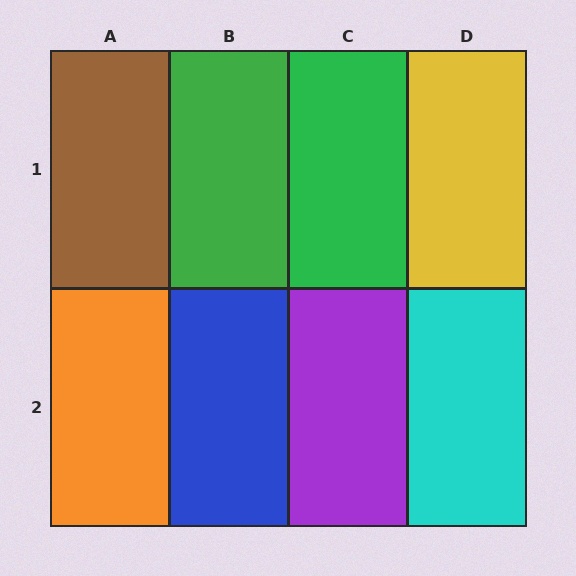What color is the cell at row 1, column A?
Brown.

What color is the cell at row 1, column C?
Green.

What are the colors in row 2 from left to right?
Orange, blue, purple, cyan.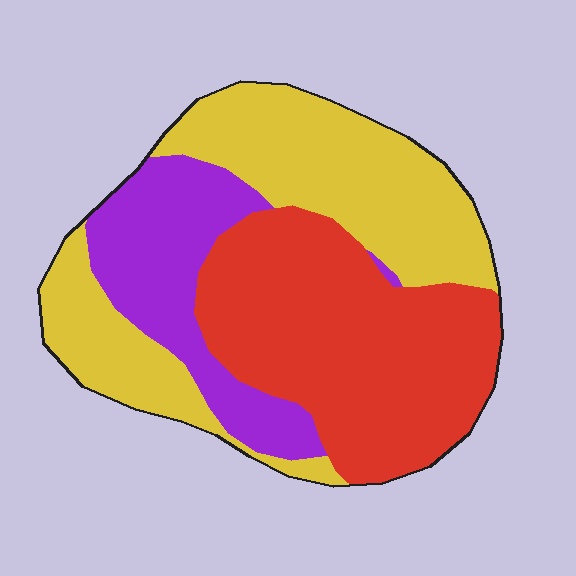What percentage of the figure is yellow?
Yellow takes up about three eighths (3/8) of the figure.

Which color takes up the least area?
Purple, at roughly 20%.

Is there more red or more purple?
Red.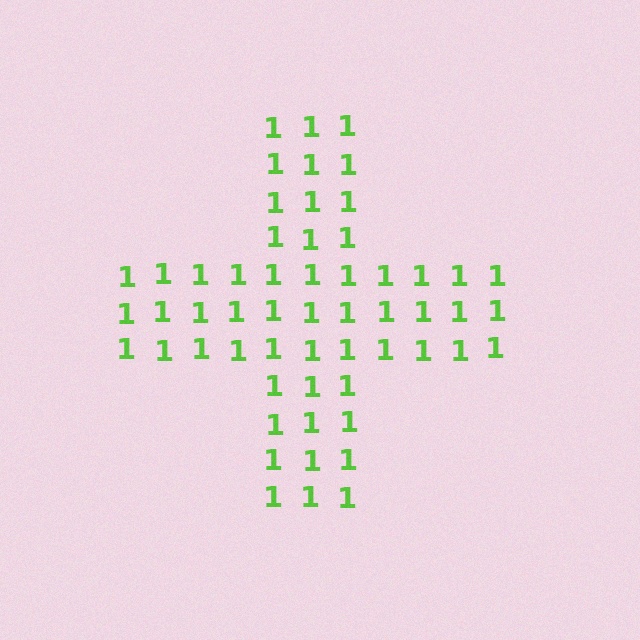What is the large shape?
The large shape is a cross.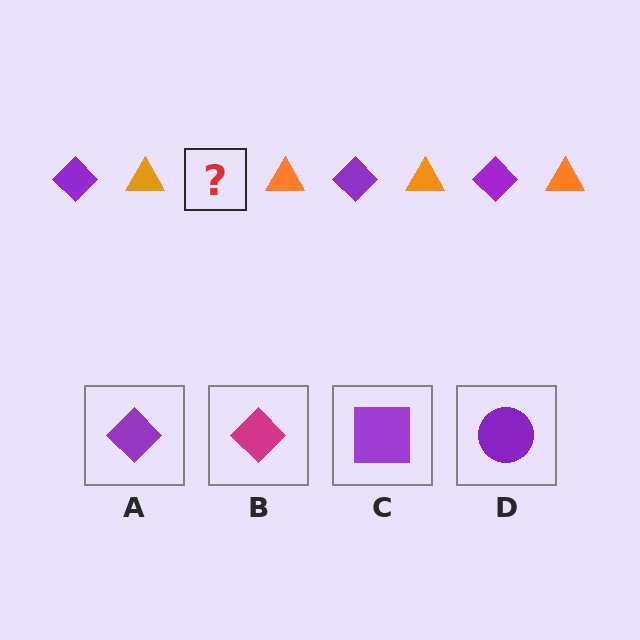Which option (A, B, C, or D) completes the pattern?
A.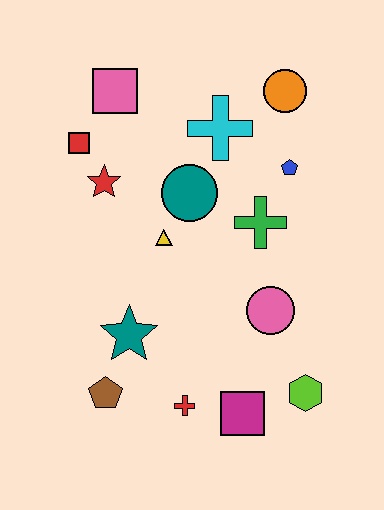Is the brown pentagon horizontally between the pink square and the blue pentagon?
No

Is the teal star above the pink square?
No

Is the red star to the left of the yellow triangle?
Yes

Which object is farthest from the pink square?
The lime hexagon is farthest from the pink square.